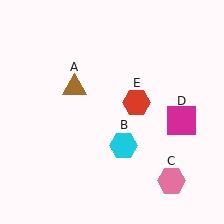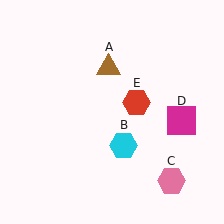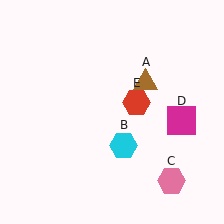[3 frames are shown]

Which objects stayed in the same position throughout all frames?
Cyan hexagon (object B) and pink hexagon (object C) and magenta square (object D) and red hexagon (object E) remained stationary.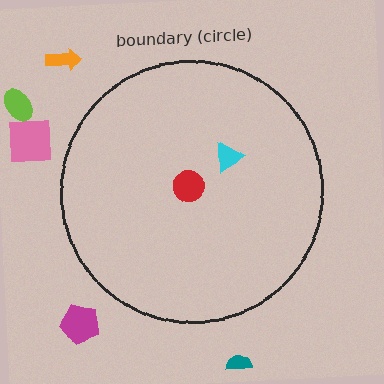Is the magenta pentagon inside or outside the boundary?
Outside.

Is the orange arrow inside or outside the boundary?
Outside.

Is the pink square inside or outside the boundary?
Outside.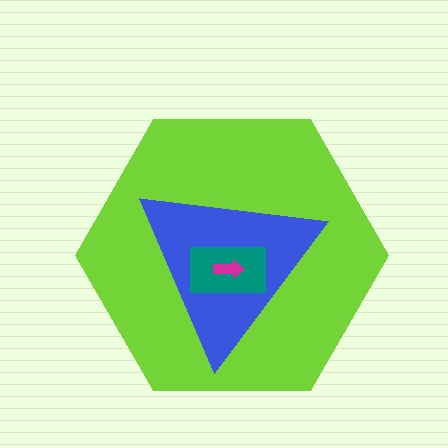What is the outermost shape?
The lime hexagon.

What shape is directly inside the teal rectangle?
The magenta arrow.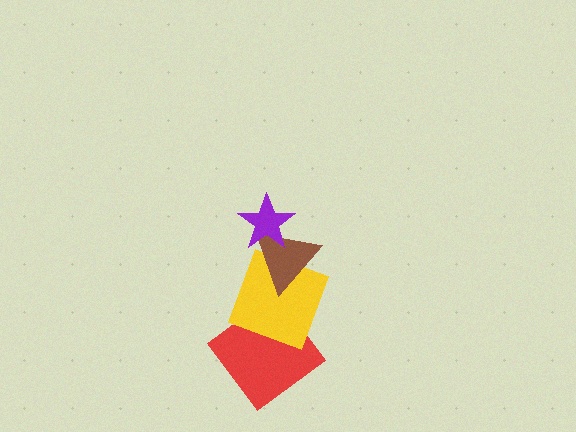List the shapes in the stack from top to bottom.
From top to bottom: the purple star, the brown triangle, the yellow square, the red diamond.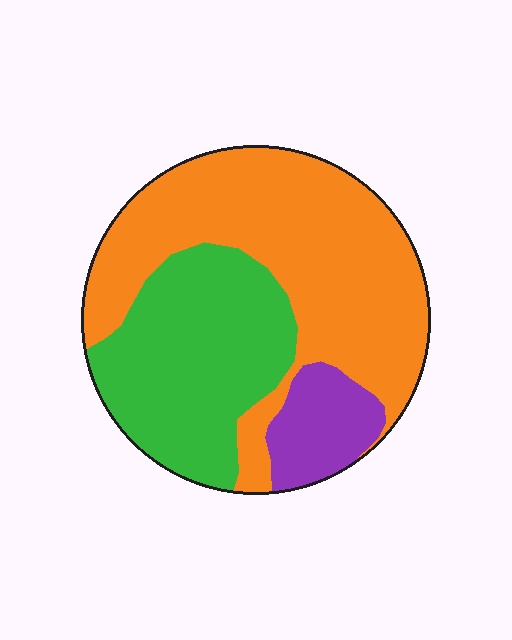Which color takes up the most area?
Orange, at roughly 55%.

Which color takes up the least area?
Purple, at roughly 10%.